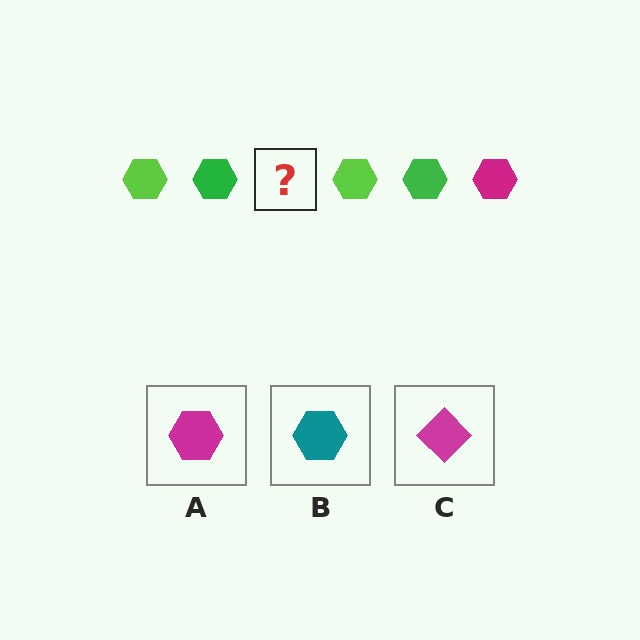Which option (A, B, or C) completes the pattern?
A.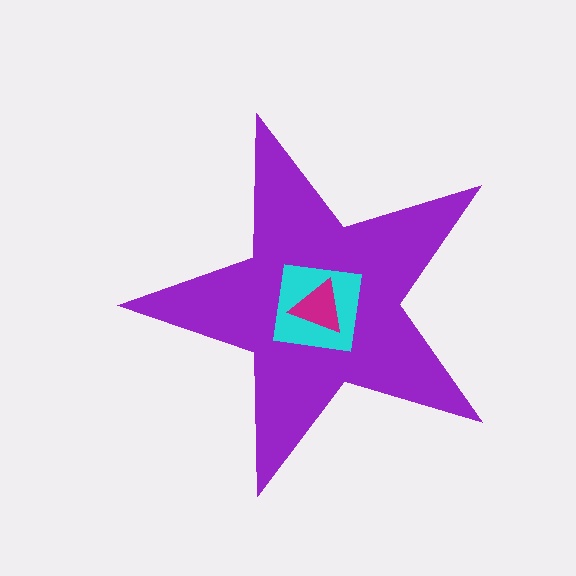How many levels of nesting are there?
3.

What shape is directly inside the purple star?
The cyan square.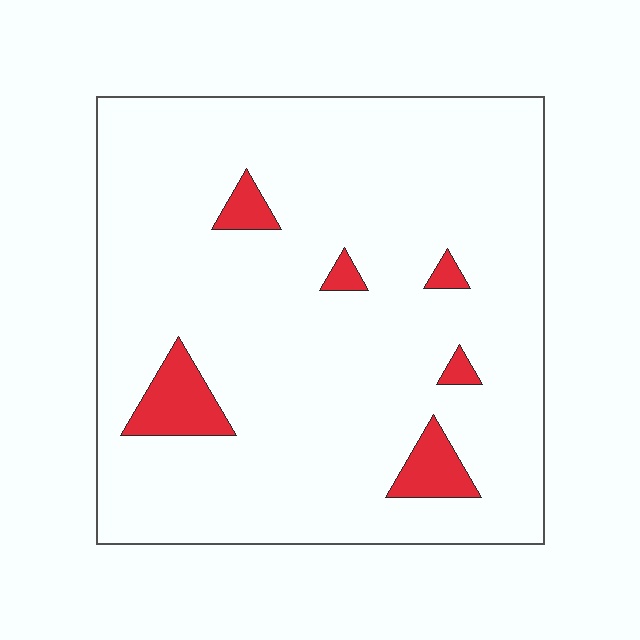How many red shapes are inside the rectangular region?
6.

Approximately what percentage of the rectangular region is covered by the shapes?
Approximately 10%.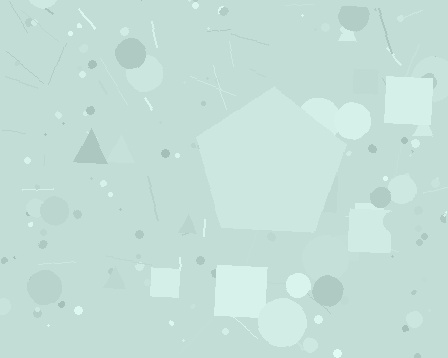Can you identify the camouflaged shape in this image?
The camouflaged shape is a pentagon.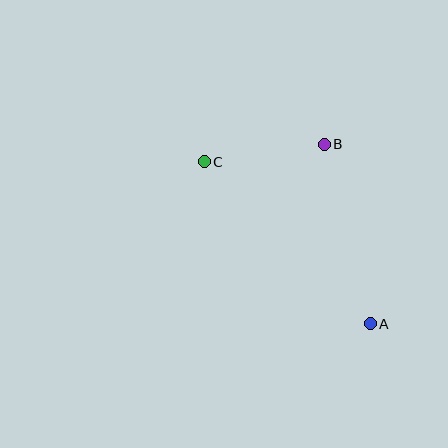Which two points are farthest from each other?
Points A and C are farthest from each other.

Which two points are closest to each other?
Points B and C are closest to each other.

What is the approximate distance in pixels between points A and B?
The distance between A and B is approximately 185 pixels.